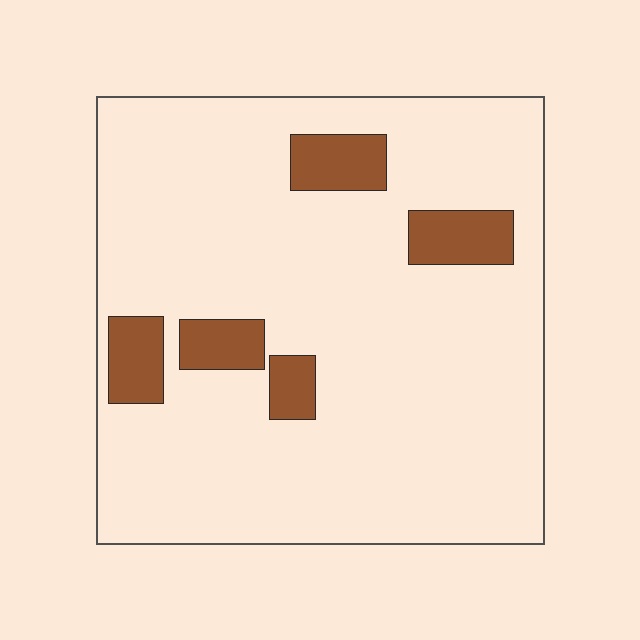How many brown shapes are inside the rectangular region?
5.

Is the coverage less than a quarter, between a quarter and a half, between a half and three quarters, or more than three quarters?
Less than a quarter.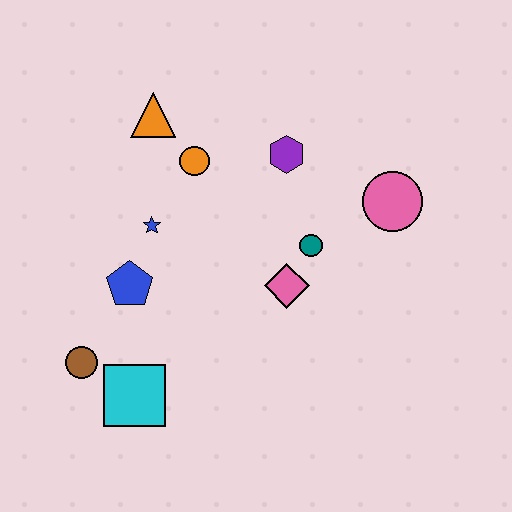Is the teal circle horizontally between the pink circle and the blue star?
Yes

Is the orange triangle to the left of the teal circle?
Yes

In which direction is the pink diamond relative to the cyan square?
The pink diamond is to the right of the cyan square.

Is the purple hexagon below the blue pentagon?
No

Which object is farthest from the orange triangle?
The cyan square is farthest from the orange triangle.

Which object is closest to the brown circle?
The cyan square is closest to the brown circle.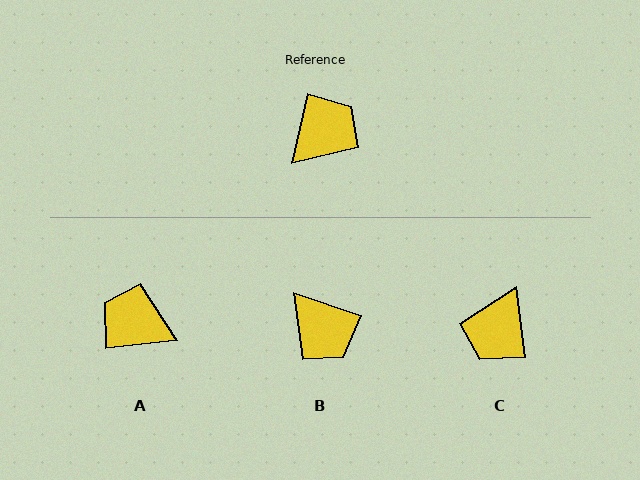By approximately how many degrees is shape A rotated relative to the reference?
Approximately 109 degrees counter-clockwise.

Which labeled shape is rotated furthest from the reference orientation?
C, about 161 degrees away.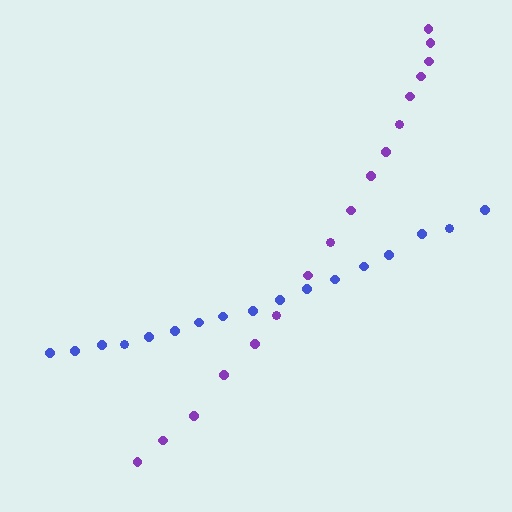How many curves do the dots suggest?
There are 2 distinct paths.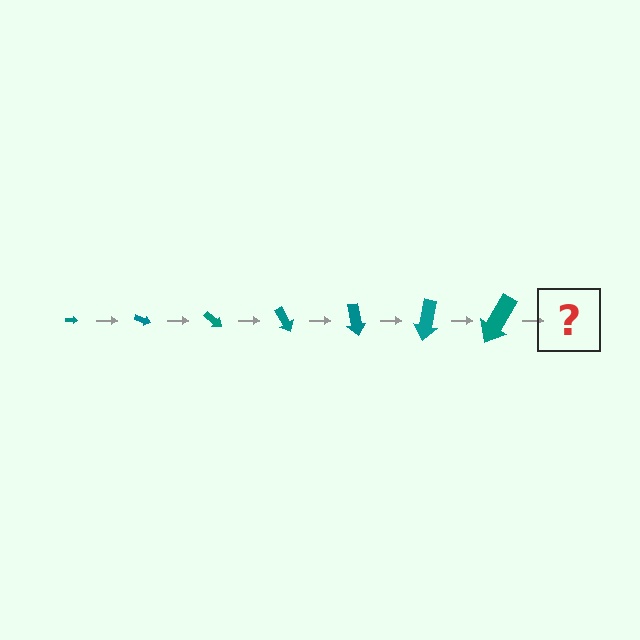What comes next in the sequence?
The next element should be an arrow, larger than the previous one and rotated 140 degrees from the start.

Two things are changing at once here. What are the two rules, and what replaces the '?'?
The two rules are that the arrow grows larger each step and it rotates 20 degrees each step. The '?' should be an arrow, larger than the previous one and rotated 140 degrees from the start.